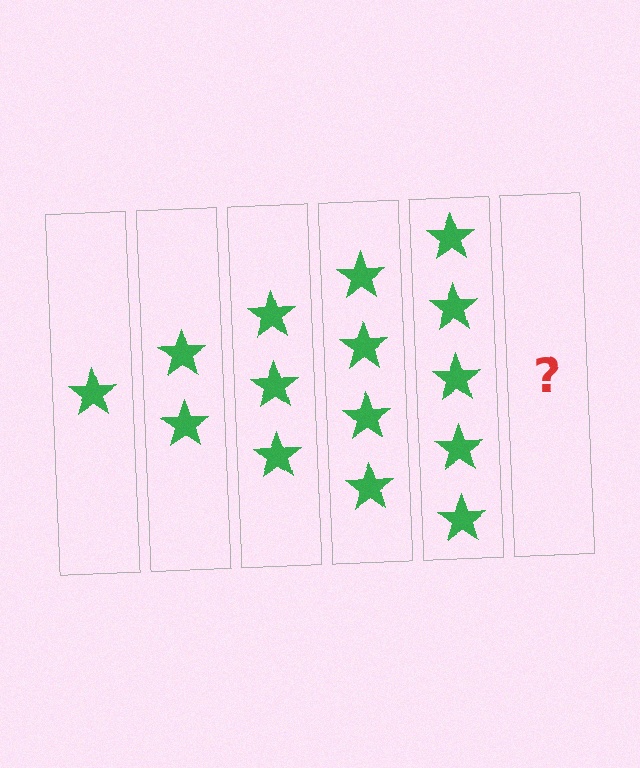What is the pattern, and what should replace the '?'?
The pattern is that each step adds one more star. The '?' should be 6 stars.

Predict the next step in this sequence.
The next step is 6 stars.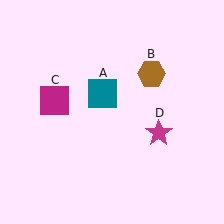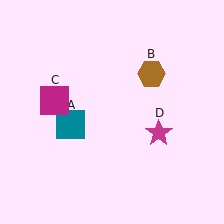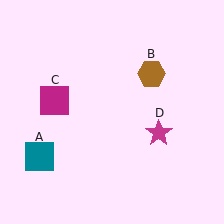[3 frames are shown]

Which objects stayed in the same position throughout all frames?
Brown hexagon (object B) and magenta square (object C) and magenta star (object D) remained stationary.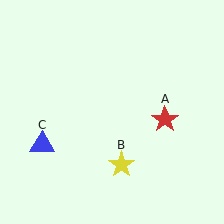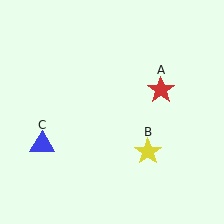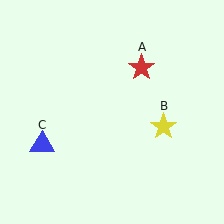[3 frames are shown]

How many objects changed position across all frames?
2 objects changed position: red star (object A), yellow star (object B).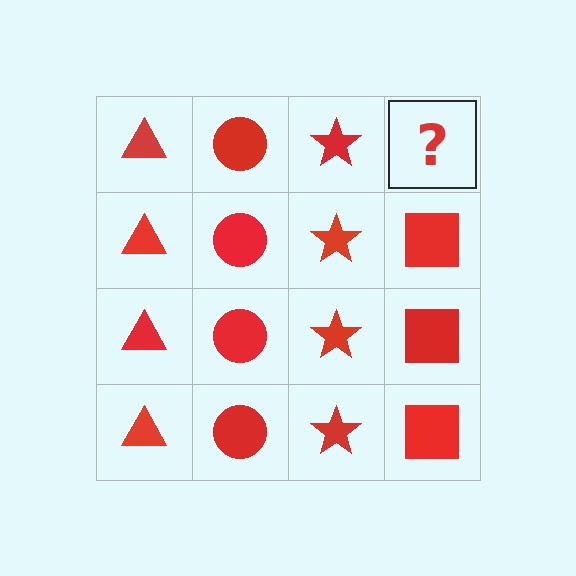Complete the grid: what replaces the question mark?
The question mark should be replaced with a red square.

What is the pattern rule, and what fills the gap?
The rule is that each column has a consistent shape. The gap should be filled with a red square.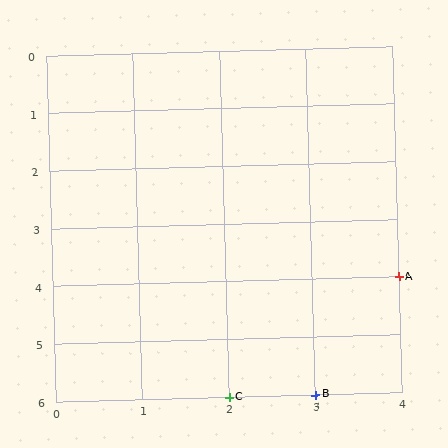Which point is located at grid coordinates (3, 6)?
Point B is at (3, 6).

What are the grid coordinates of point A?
Point A is at grid coordinates (4, 4).